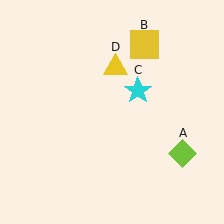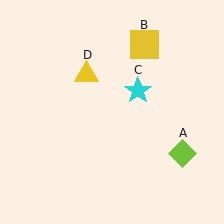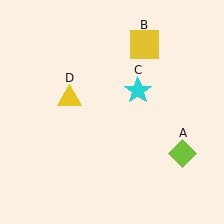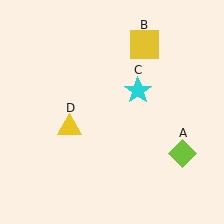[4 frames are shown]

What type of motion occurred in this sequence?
The yellow triangle (object D) rotated counterclockwise around the center of the scene.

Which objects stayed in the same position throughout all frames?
Lime diamond (object A) and yellow square (object B) and cyan star (object C) remained stationary.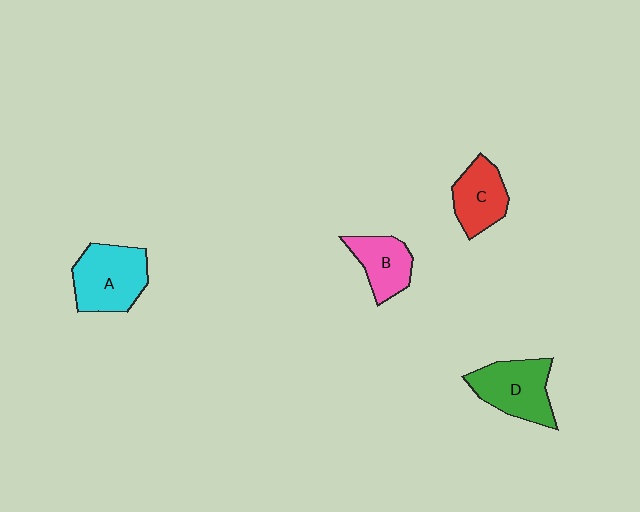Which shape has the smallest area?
Shape B (pink).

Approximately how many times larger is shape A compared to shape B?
Approximately 1.5 times.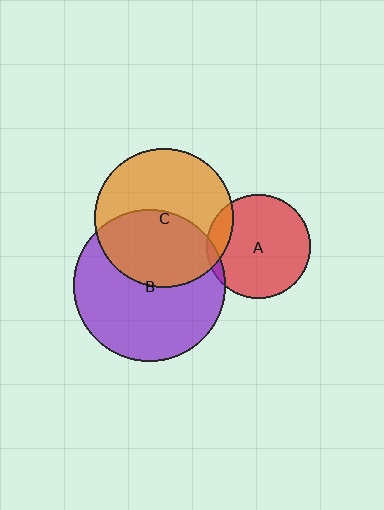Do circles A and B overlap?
Yes.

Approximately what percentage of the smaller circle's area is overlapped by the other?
Approximately 5%.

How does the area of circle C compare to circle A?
Approximately 1.8 times.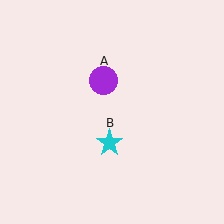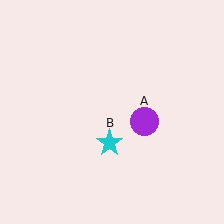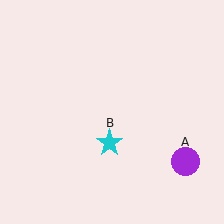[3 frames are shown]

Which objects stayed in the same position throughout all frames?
Cyan star (object B) remained stationary.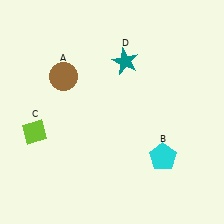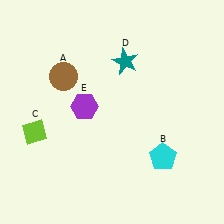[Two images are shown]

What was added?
A purple hexagon (E) was added in Image 2.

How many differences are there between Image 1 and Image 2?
There is 1 difference between the two images.